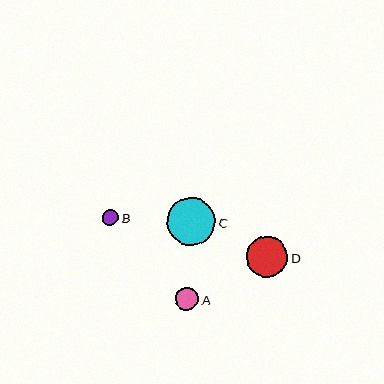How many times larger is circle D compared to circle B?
Circle D is approximately 2.6 times the size of circle B.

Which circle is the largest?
Circle C is the largest with a size of approximately 48 pixels.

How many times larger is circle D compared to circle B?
Circle D is approximately 2.6 times the size of circle B.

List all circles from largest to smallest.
From largest to smallest: C, D, A, B.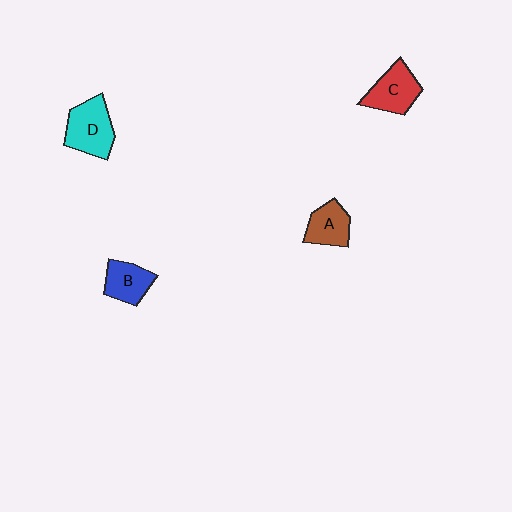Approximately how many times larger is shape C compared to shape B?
Approximately 1.2 times.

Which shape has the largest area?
Shape D (cyan).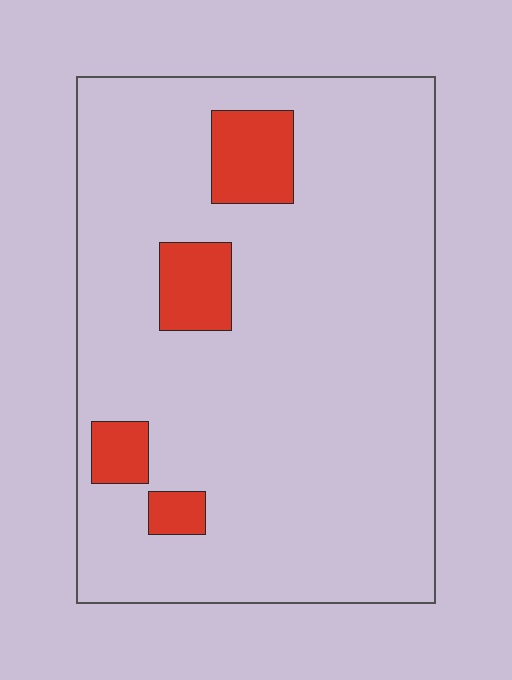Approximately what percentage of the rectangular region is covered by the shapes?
Approximately 10%.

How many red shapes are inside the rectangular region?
4.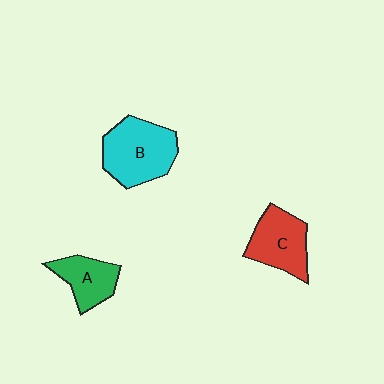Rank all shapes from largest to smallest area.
From largest to smallest: B (cyan), C (red), A (green).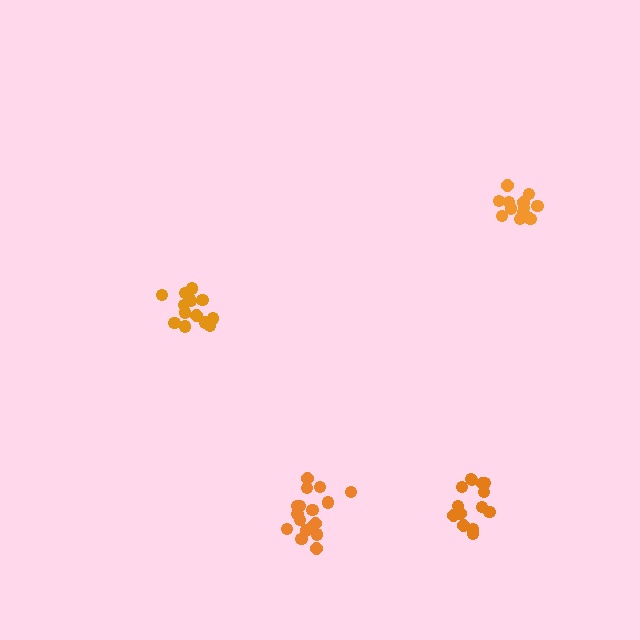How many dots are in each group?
Group 1: 13 dots, Group 2: 14 dots, Group 3: 14 dots, Group 4: 17 dots (58 total).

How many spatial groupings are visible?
There are 4 spatial groupings.